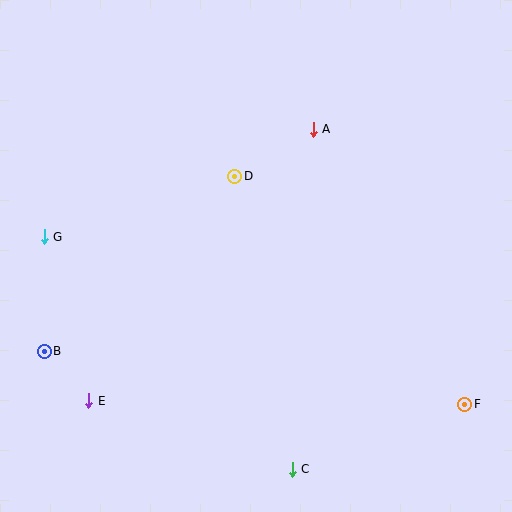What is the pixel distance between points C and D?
The distance between C and D is 299 pixels.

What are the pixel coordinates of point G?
Point G is at (44, 237).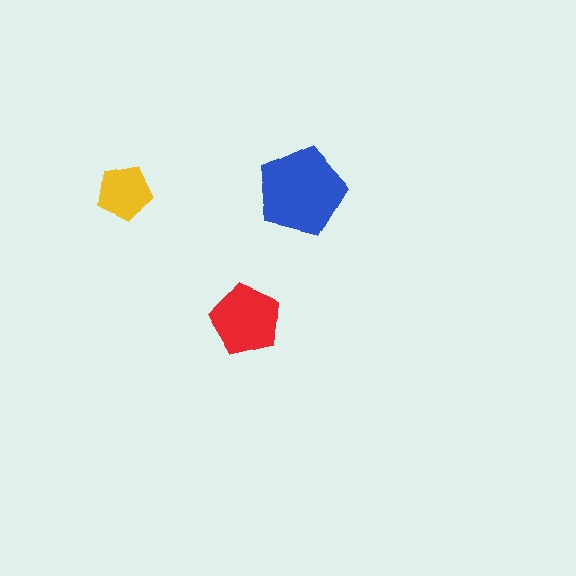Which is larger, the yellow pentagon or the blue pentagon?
The blue one.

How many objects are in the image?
There are 3 objects in the image.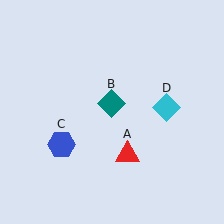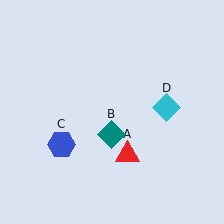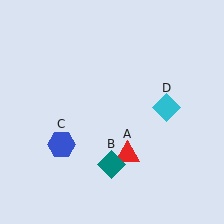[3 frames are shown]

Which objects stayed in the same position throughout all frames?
Red triangle (object A) and blue hexagon (object C) and cyan diamond (object D) remained stationary.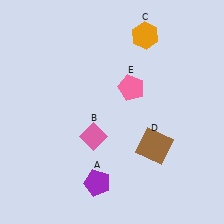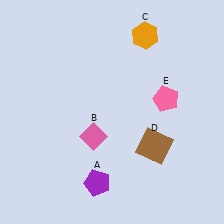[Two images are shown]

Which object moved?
The pink pentagon (E) moved right.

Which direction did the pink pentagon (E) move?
The pink pentagon (E) moved right.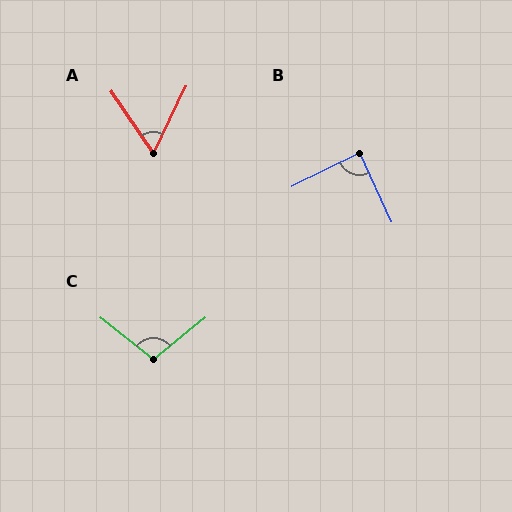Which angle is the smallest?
A, at approximately 60 degrees.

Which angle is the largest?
C, at approximately 103 degrees.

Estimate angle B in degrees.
Approximately 88 degrees.